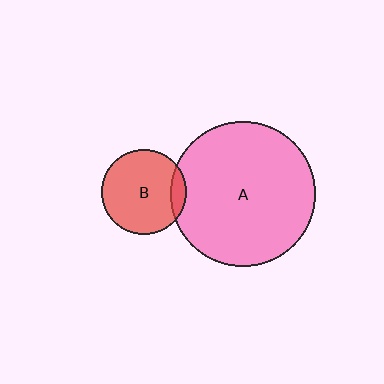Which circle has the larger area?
Circle A (pink).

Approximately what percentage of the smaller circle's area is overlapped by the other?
Approximately 10%.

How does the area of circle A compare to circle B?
Approximately 2.9 times.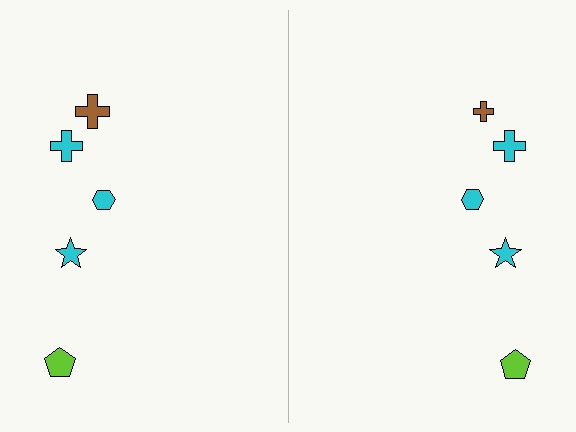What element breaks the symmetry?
The brown cross on the right side has a different size than its mirror counterpart.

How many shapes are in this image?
There are 10 shapes in this image.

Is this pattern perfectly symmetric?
No, the pattern is not perfectly symmetric. The brown cross on the right side has a different size than its mirror counterpart.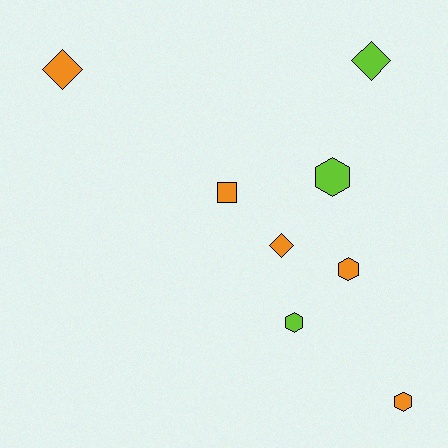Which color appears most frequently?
Orange, with 5 objects.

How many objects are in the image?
There are 8 objects.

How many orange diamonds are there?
There are 2 orange diamonds.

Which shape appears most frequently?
Hexagon, with 4 objects.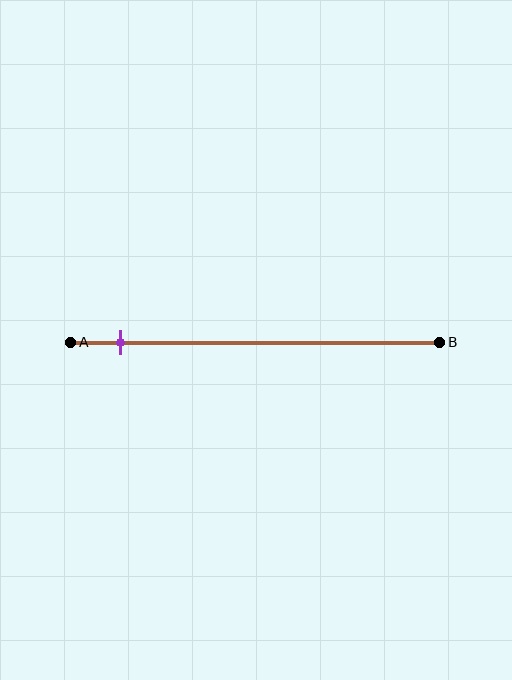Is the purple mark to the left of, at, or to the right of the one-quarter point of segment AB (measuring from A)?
The purple mark is to the left of the one-quarter point of segment AB.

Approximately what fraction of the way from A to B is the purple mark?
The purple mark is approximately 15% of the way from A to B.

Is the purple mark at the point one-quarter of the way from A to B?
No, the mark is at about 15% from A, not at the 25% one-quarter point.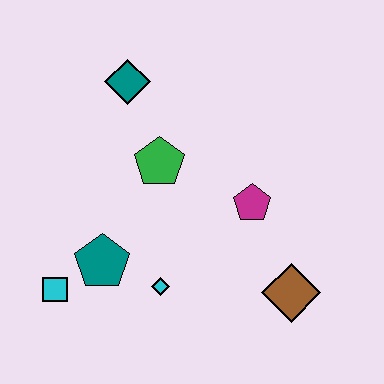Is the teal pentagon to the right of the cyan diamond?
No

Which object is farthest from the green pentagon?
The brown diamond is farthest from the green pentagon.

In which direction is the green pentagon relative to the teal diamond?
The green pentagon is below the teal diamond.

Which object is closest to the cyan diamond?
The teal pentagon is closest to the cyan diamond.